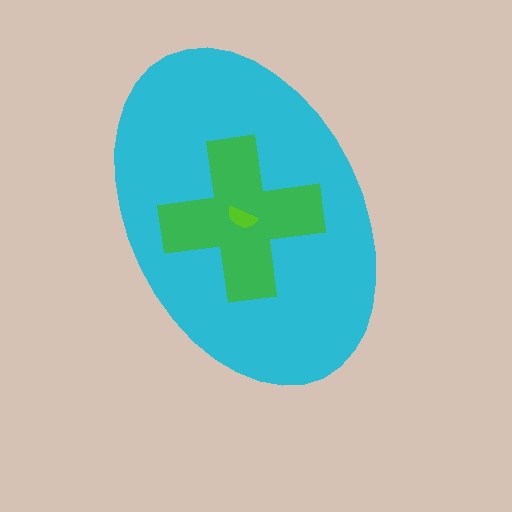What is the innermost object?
The lime semicircle.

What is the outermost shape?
The cyan ellipse.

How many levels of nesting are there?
3.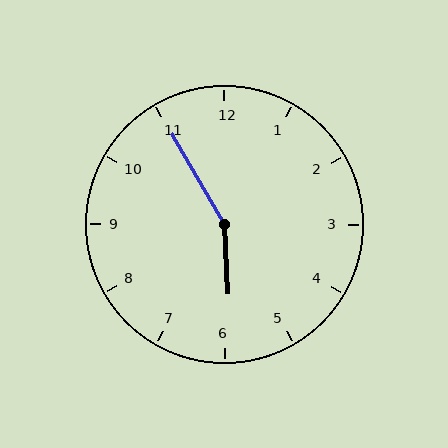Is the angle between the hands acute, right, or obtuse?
It is obtuse.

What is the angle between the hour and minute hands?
Approximately 152 degrees.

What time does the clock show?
5:55.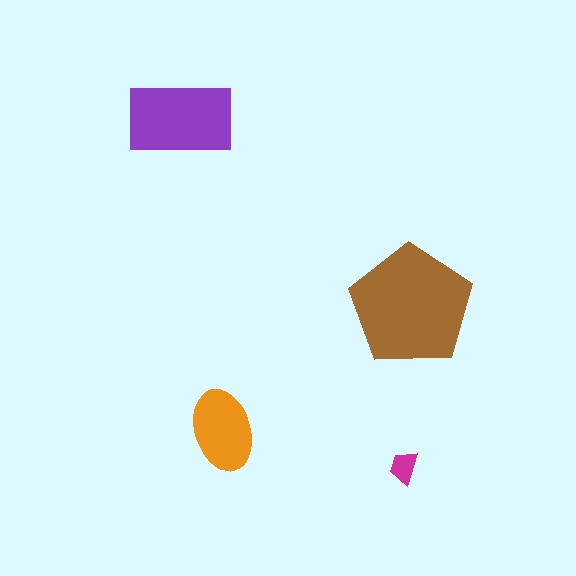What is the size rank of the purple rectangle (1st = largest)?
2nd.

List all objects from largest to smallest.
The brown pentagon, the purple rectangle, the orange ellipse, the magenta trapezoid.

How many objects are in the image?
There are 4 objects in the image.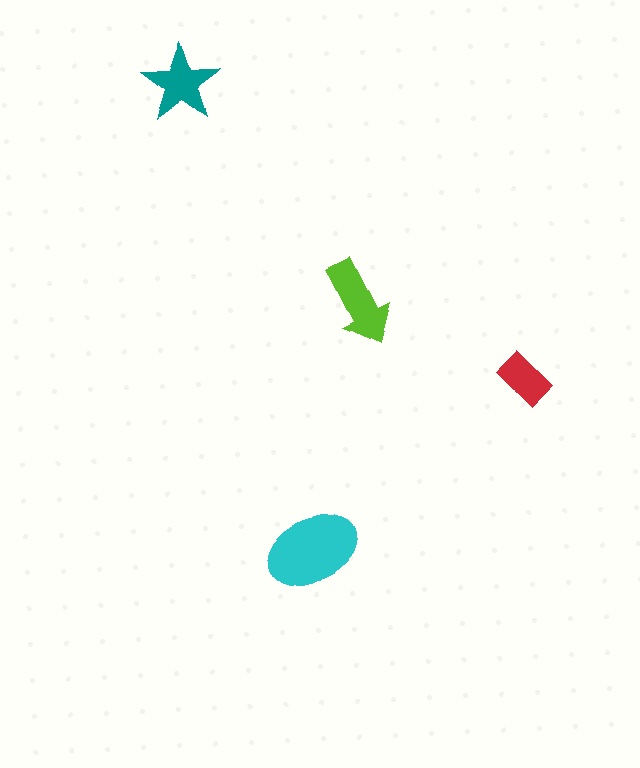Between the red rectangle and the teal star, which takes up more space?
The teal star.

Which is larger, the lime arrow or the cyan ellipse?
The cyan ellipse.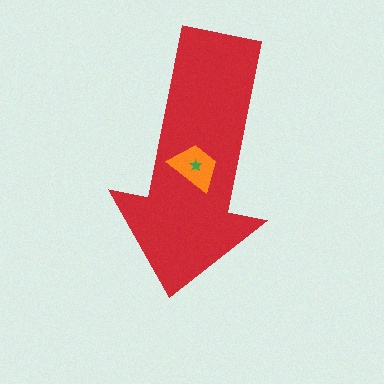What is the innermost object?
The green star.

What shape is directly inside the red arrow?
The orange trapezoid.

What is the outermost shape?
The red arrow.